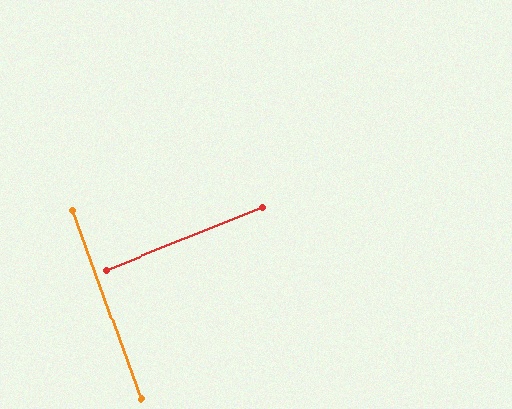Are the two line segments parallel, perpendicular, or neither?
Perpendicular — they meet at approximately 88°.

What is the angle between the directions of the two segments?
Approximately 88 degrees.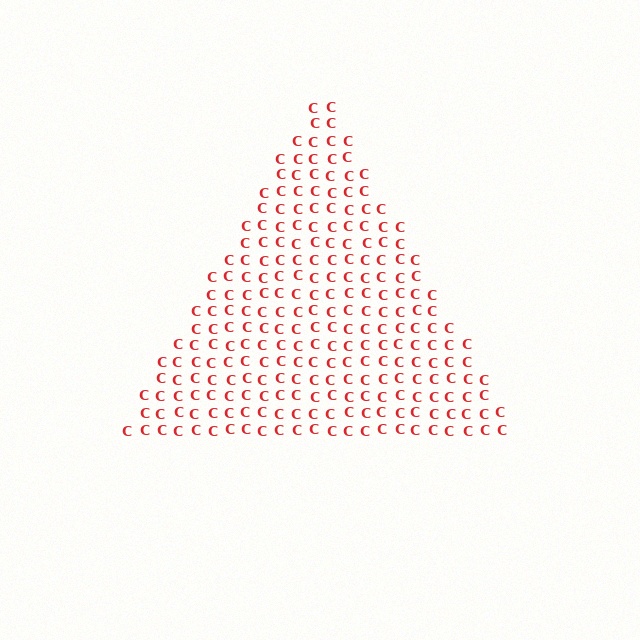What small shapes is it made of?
It is made of small letter C's.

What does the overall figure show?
The overall figure shows a triangle.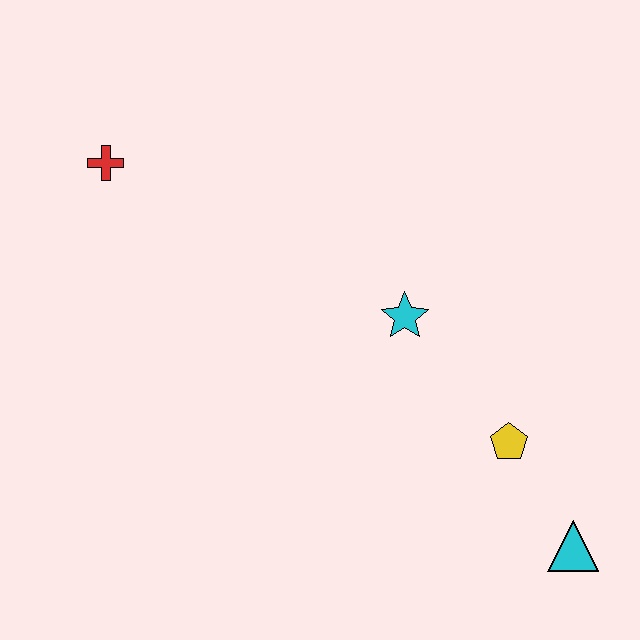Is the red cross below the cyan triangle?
No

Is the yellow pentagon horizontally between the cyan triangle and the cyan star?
Yes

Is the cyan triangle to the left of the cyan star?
No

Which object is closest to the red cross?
The cyan star is closest to the red cross.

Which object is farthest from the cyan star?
The red cross is farthest from the cyan star.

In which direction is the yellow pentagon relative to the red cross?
The yellow pentagon is to the right of the red cross.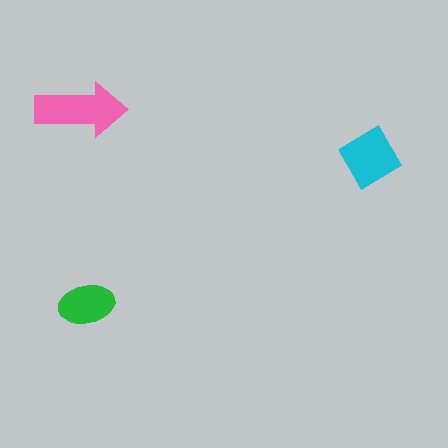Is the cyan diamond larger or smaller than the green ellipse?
Larger.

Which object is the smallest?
The green ellipse.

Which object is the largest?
The pink arrow.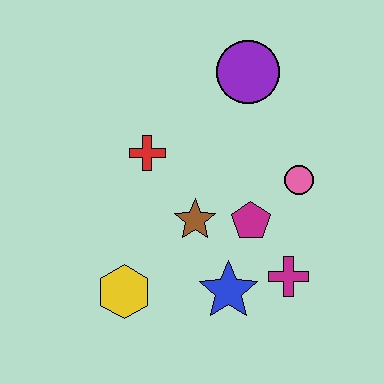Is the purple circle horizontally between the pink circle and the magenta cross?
No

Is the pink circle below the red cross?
Yes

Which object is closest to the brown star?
The magenta pentagon is closest to the brown star.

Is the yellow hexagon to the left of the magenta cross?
Yes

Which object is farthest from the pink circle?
The yellow hexagon is farthest from the pink circle.